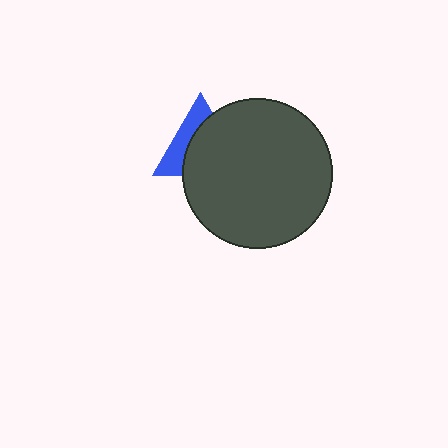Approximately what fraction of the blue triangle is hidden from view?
Roughly 62% of the blue triangle is hidden behind the dark gray circle.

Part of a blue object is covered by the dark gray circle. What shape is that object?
It is a triangle.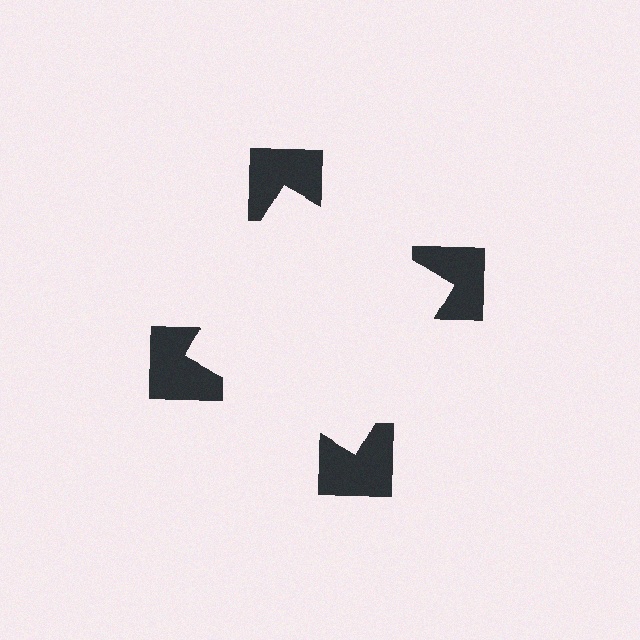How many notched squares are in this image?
There are 4 — one at each vertex of the illusory square.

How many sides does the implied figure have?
4 sides.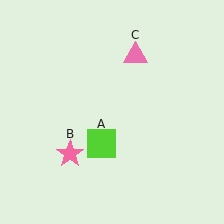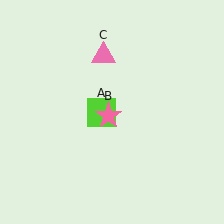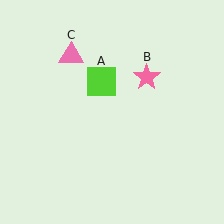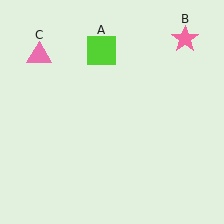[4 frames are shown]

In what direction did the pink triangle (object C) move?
The pink triangle (object C) moved left.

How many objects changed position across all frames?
3 objects changed position: lime square (object A), pink star (object B), pink triangle (object C).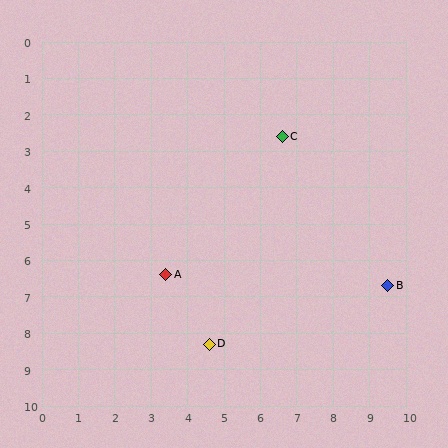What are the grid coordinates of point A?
Point A is at approximately (3.4, 6.4).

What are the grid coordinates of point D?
Point D is at approximately (4.6, 8.3).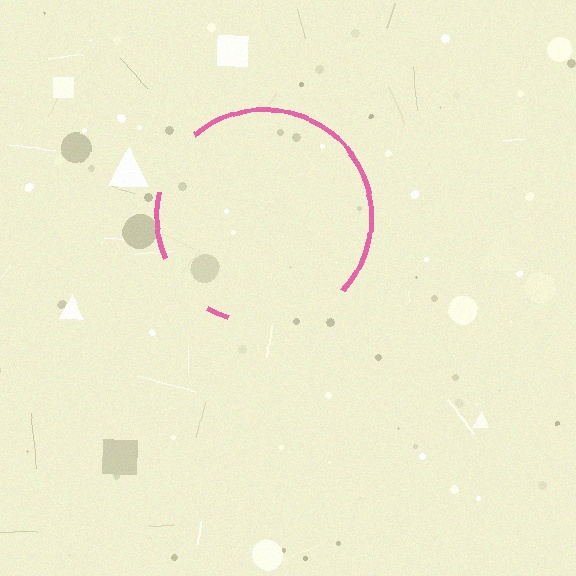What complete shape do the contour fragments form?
The contour fragments form a circle.